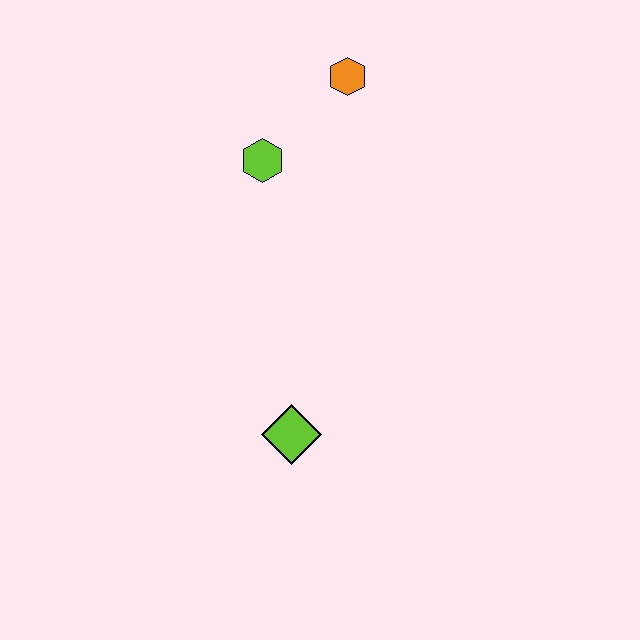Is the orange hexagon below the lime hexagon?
No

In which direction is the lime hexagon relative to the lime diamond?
The lime hexagon is above the lime diamond.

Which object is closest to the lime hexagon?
The orange hexagon is closest to the lime hexagon.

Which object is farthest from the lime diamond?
The orange hexagon is farthest from the lime diamond.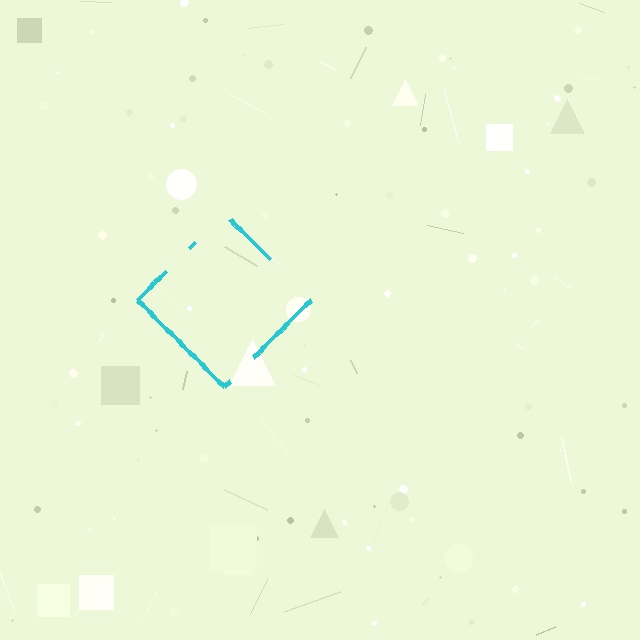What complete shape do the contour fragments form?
The contour fragments form a diamond.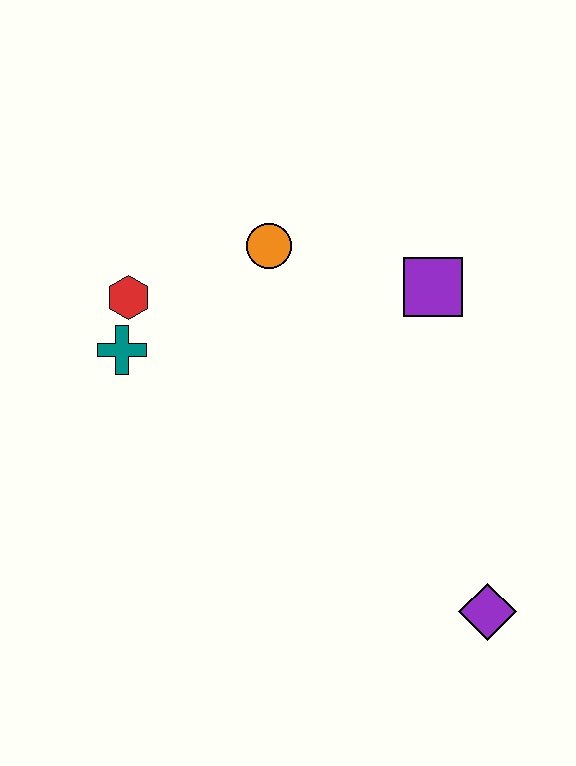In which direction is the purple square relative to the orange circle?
The purple square is to the right of the orange circle.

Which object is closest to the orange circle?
The red hexagon is closest to the orange circle.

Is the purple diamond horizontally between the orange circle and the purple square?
No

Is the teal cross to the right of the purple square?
No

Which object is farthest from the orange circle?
The purple diamond is farthest from the orange circle.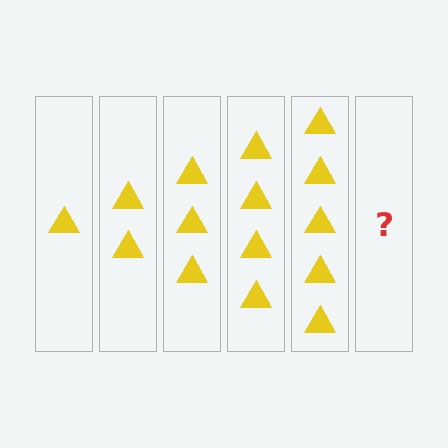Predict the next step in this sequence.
The next step is 6 triangles.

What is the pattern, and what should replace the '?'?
The pattern is that each step adds one more triangle. The '?' should be 6 triangles.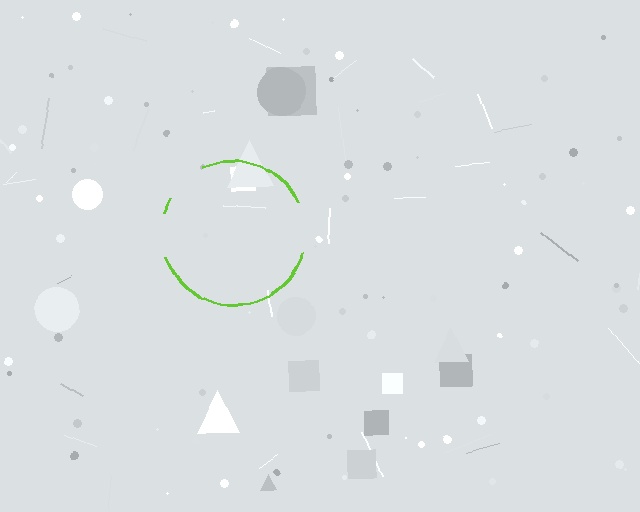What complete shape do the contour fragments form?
The contour fragments form a circle.